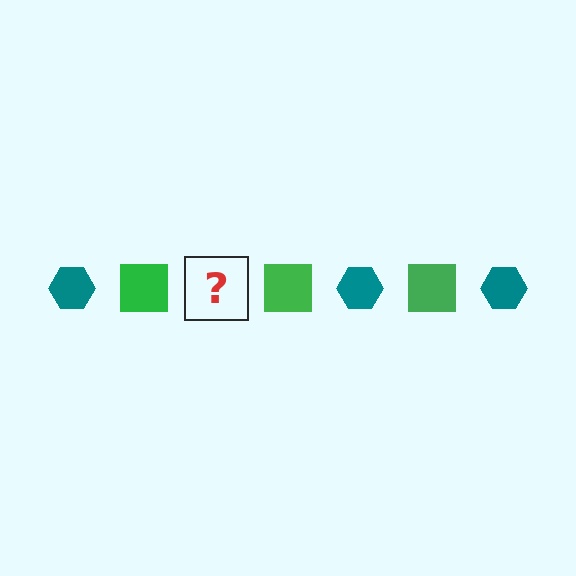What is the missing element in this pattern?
The missing element is a teal hexagon.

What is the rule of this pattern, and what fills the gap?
The rule is that the pattern alternates between teal hexagon and green square. The gap should be filled with a teal hexagon.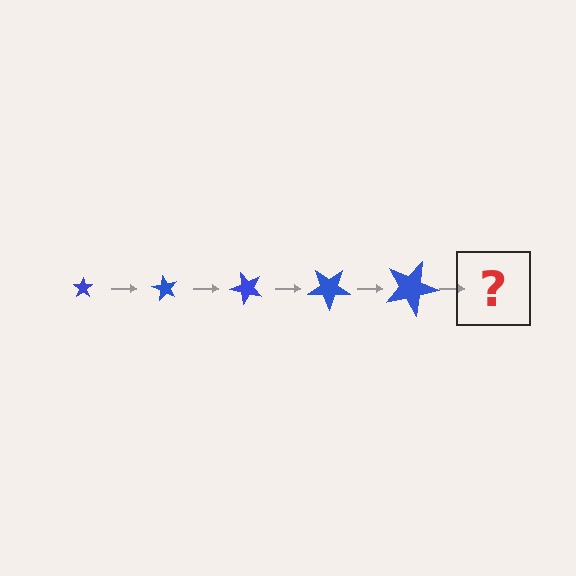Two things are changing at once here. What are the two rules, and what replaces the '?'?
The two rules are that the star grows larger each step and it rotates 60 degrees each step. The '?' should be a star, larger than the previous one and rotated 300 degrees from the start.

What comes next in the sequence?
The next element should be a star, larger than the previous one and rotated 300 degrees from the start.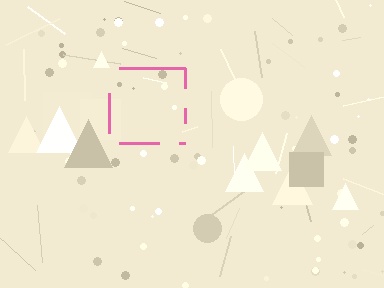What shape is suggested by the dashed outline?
The dashed outline suggests a square.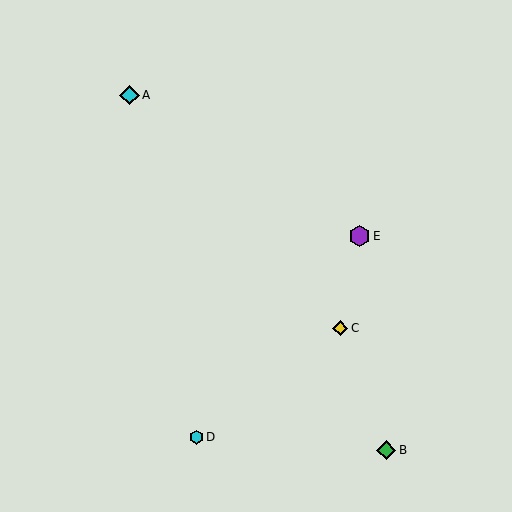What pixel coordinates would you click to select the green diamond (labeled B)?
Click at (386, 450) to select the green diamond B.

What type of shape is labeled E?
Shape E is a purple hexagon.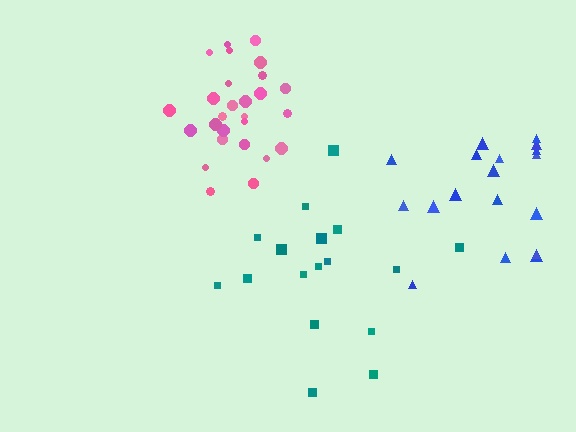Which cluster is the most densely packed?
Pink.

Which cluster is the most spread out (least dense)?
Teal.